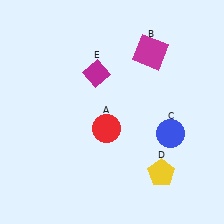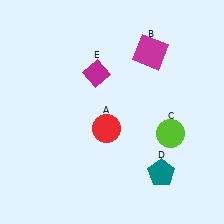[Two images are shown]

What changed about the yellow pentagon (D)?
In Image 1, D is yellow. In Image 2, it changed to teal.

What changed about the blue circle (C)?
In Image 1, C is blue. In Image 2, it changed to lime.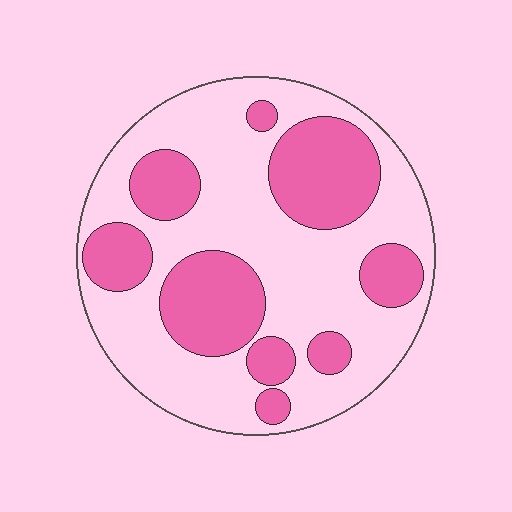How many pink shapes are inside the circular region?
9.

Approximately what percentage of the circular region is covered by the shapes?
Approximately 35%.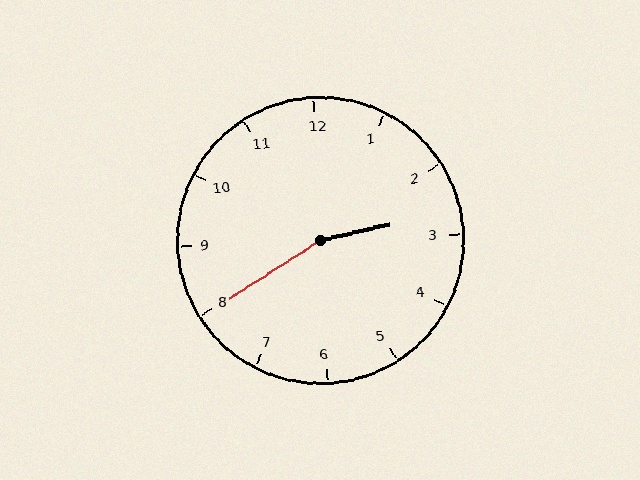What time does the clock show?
2:40.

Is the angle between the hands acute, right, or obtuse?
It is obtuse.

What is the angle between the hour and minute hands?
Approximately 160 degrees.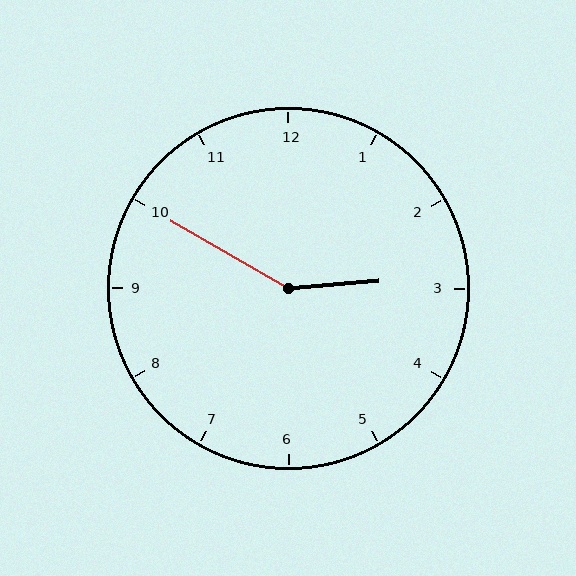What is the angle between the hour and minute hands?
Approximately 145 degrees.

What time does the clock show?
2:50.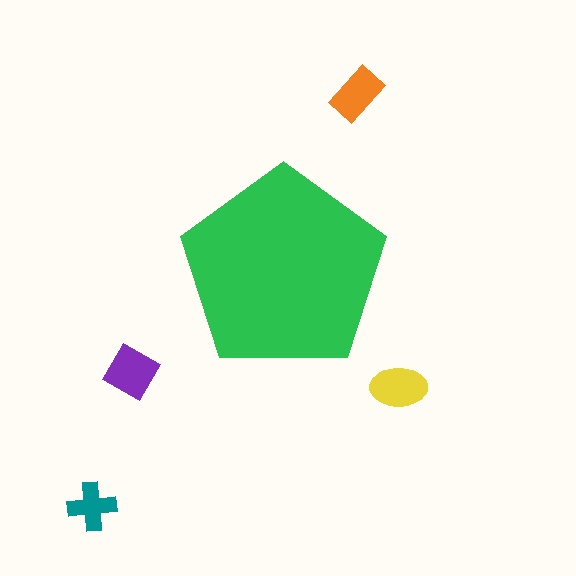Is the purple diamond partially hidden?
No, the purple diamond is fully visible.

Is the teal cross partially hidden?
No, the teal cross is fully visible.